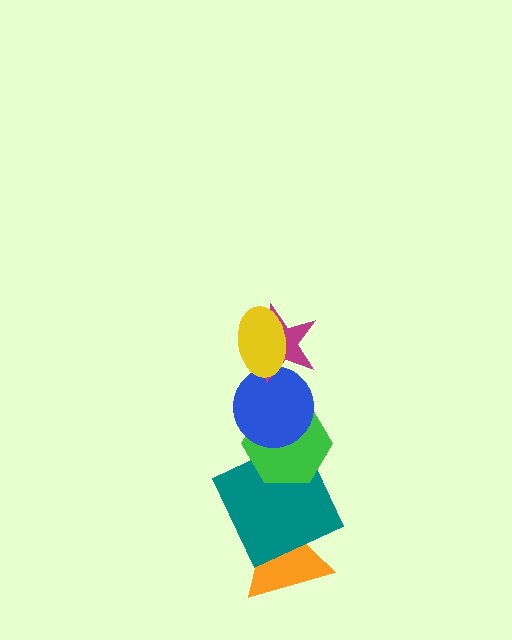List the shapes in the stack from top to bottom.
From top to bottom: the yellow ellipse, the magenta star, the blue circle, the green hexagon, the teal square, the orange triangle.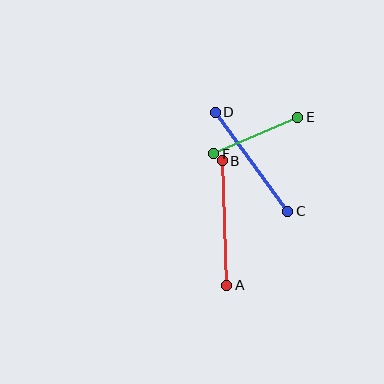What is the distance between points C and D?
The distance is approximately 123 pixels.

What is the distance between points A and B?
The distance is approximately 125 pixels.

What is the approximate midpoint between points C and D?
The midpoint is at approximately (251, 162) pixels.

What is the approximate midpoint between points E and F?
The midpoint is at approximately (256, 136) pixels.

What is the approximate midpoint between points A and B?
The midpoint is at approximately (225, 223) pixels.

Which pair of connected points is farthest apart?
Points A and B are farthest apart.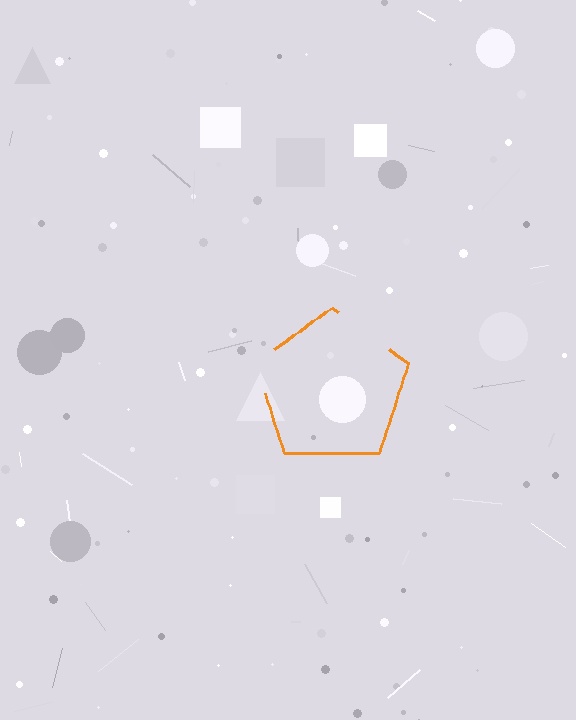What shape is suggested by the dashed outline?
The dashed outline suggests a pentagon.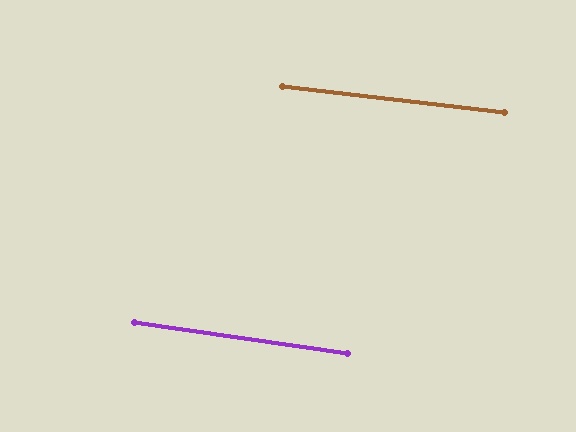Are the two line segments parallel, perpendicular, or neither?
Parallel — their directions differ by only 1.4°.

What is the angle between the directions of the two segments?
Approximately 1 degree.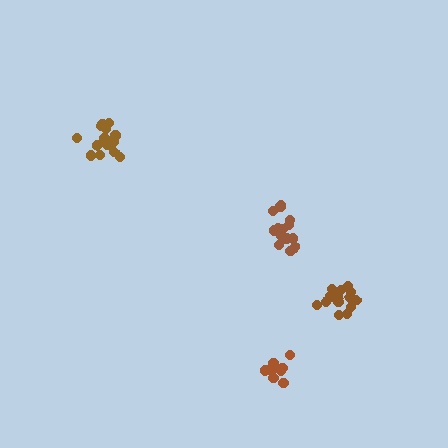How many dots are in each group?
Group 1: 15 dots, Group 2: 14 dots, Group 3: 10 dots, Group 4: 14 dots (53 total).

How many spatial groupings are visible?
There are 4 spatial groupings.